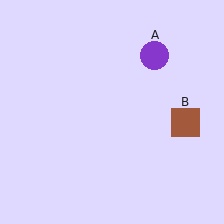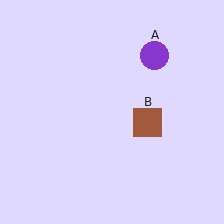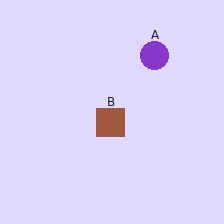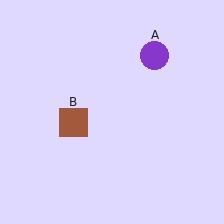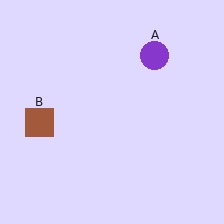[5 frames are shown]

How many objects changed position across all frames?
1 object changed position: brown square (object B).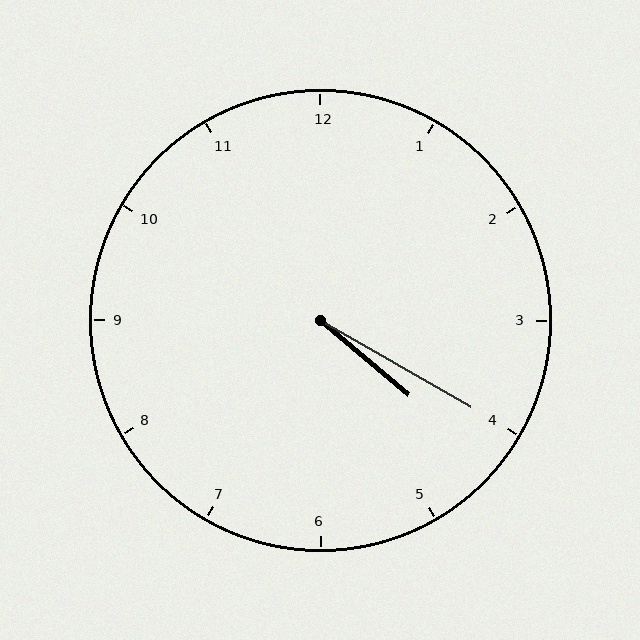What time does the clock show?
4:20.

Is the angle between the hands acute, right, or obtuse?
It is acute.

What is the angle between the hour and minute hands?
Approximately 10 degrees.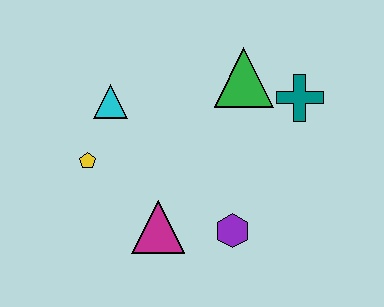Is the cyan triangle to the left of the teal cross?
Yes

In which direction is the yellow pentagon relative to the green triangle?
The yellow pentagon is to the left of the green triangle.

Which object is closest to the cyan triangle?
The yellow pentagon is closest to the cyan triangle.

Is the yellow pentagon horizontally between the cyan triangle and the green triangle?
No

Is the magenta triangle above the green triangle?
No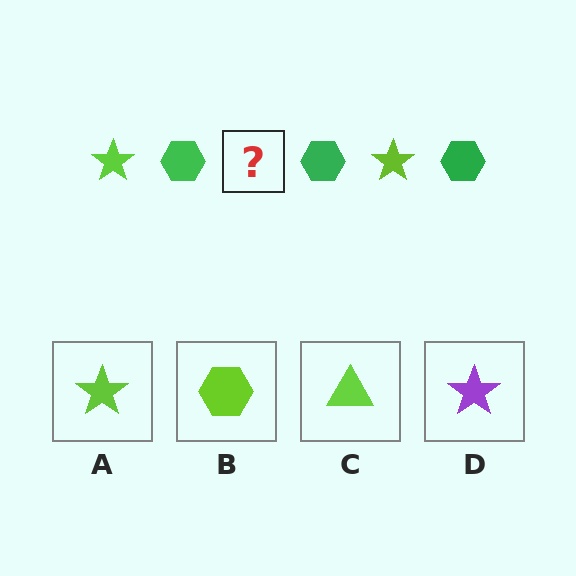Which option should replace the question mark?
Option A.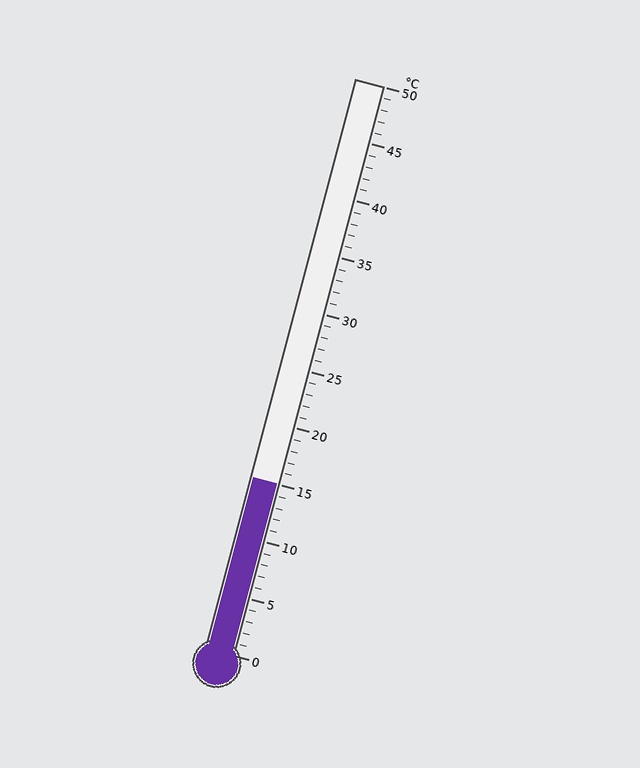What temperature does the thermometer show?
The thermometer shows approximately 15°C.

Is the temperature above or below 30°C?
The temperature is below 30°C.